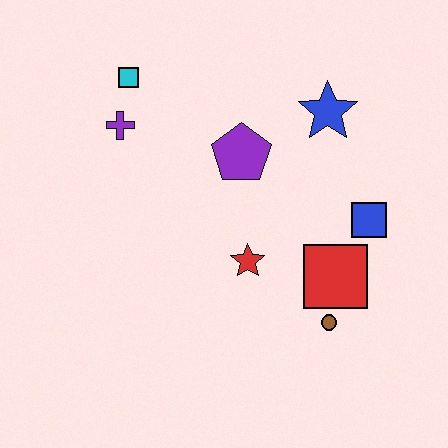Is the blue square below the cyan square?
Yes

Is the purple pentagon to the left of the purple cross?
No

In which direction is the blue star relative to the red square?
The blue star is above the red square.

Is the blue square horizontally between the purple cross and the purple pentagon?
No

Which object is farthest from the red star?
The cyan square is farthest from the red star.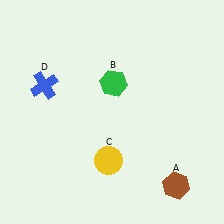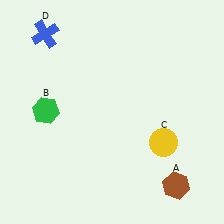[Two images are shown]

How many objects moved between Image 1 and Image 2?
3 objects moved between the two images.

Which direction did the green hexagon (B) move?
The green hexagon (B) moved left.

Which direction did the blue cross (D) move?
The blue cross (D) moved up.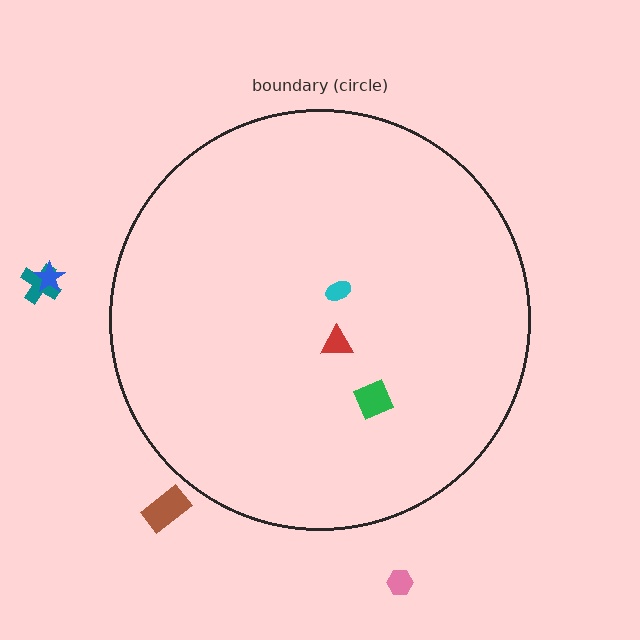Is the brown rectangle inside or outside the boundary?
Outside.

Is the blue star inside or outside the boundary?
Outside.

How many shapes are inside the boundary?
3 inside, 4 outside.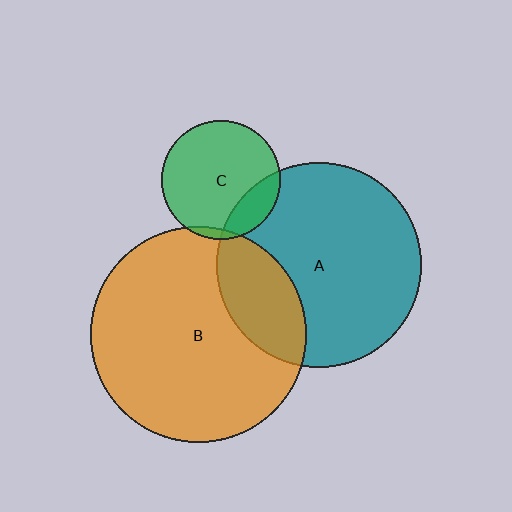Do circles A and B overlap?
Yes.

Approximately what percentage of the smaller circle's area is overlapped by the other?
Approximately 25%.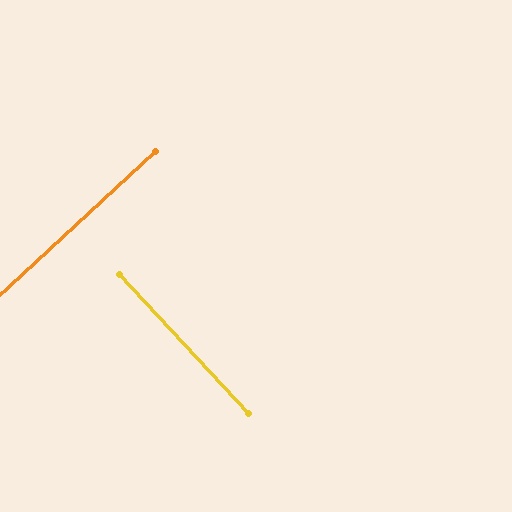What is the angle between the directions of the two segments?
Approximately 90 degrees.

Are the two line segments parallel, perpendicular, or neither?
Perpendicular — they meet at approximately 90°.